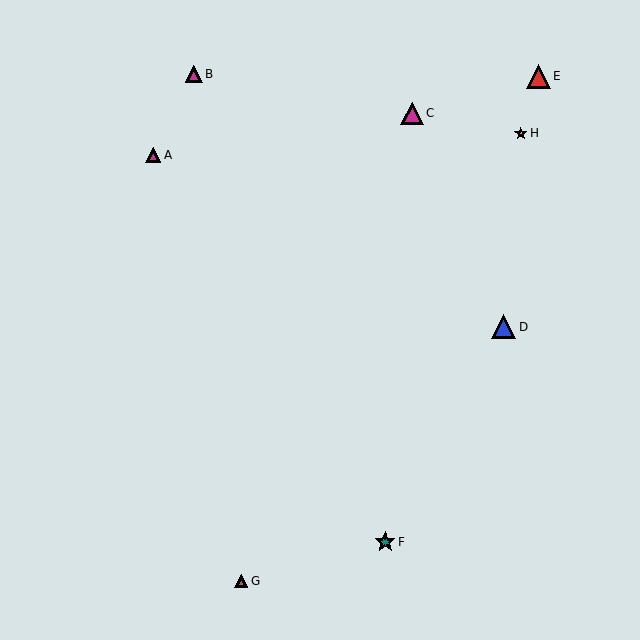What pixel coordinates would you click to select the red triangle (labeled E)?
Click at (538, 76) to select the red triangle E.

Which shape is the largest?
The blue triangle (labeled D) is the largest.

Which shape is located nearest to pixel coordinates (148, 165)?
The magenta triangle (labeled A) at (153, 155) is nearest to that location.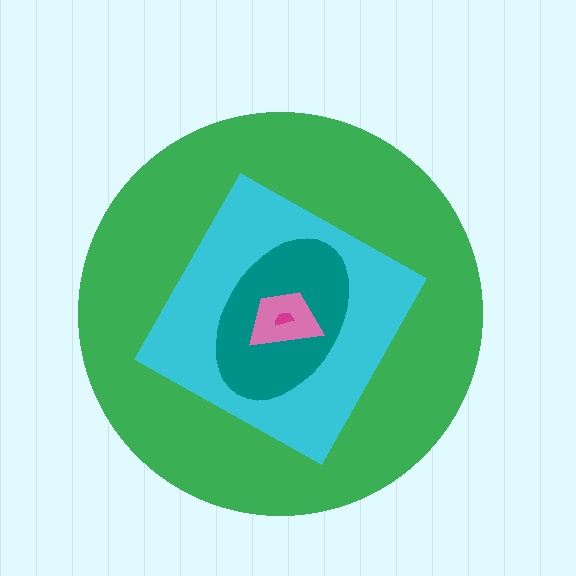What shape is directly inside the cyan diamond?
The teal ellipse.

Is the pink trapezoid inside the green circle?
Yes.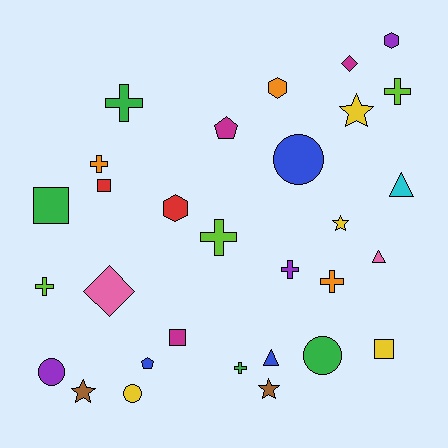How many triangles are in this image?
There are 3 triangles.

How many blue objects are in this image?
There are 3 blue objects.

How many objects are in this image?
There are 30 objects.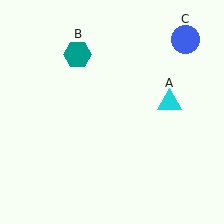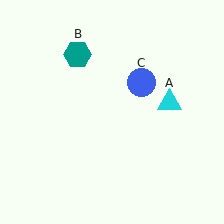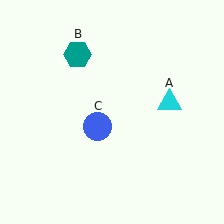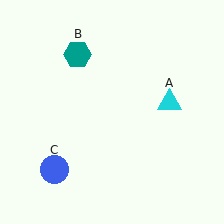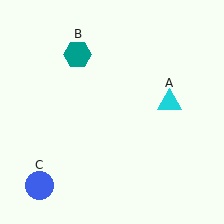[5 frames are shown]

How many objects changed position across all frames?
1 object changed position: blue circle (object C).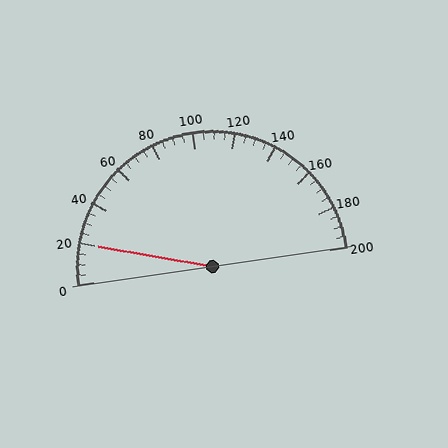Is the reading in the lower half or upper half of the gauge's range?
The reading is in the lower half of the range (0 to 200).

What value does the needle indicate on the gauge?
The needle indicates approximately 20.